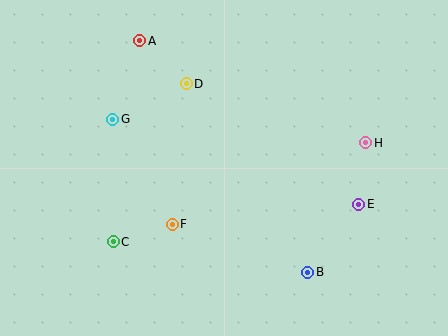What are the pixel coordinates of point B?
Point B is at (307, 272).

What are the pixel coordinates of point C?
Point C is at (113, 242).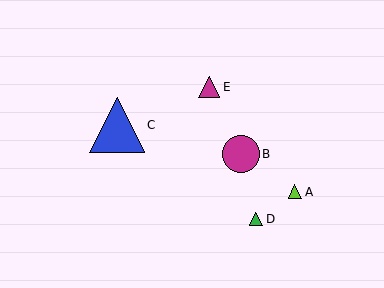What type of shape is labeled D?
Shape D is a green triangle.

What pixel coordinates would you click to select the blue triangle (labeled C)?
Click at (117, 125) to select the blue triangle C.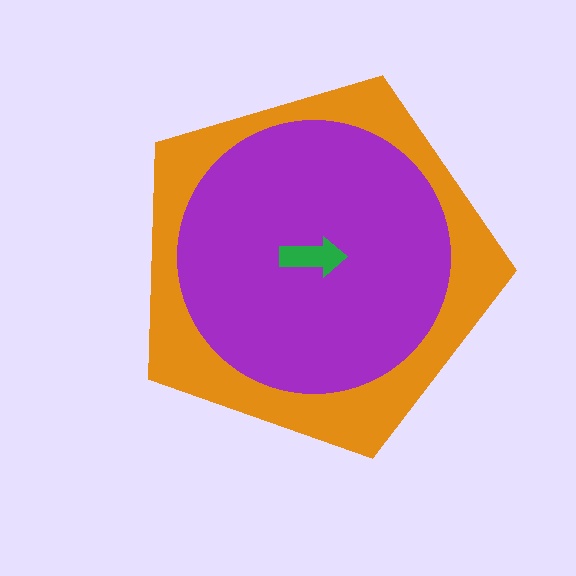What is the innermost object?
The green arrow.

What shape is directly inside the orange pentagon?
The purple circle.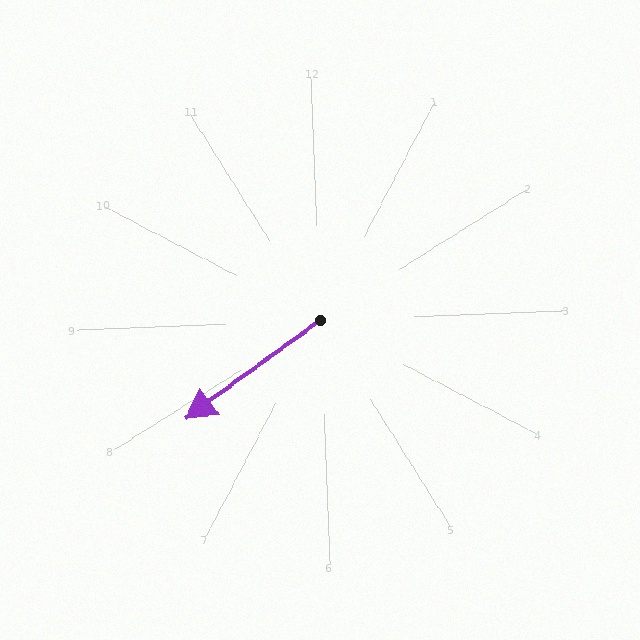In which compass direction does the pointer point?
Southwest.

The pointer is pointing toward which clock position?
Roughly 8 o'clock.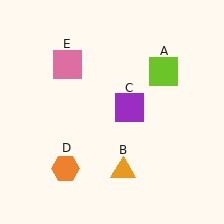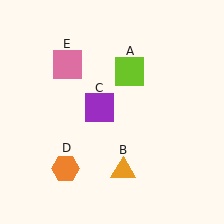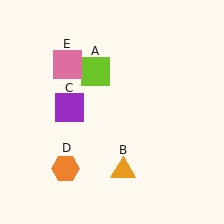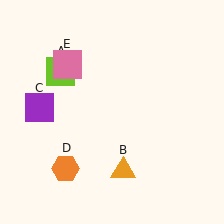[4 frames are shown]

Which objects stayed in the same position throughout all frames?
Orange triangle (object B) and orange hexagon (object D) and pink square (object E) remained stationary.